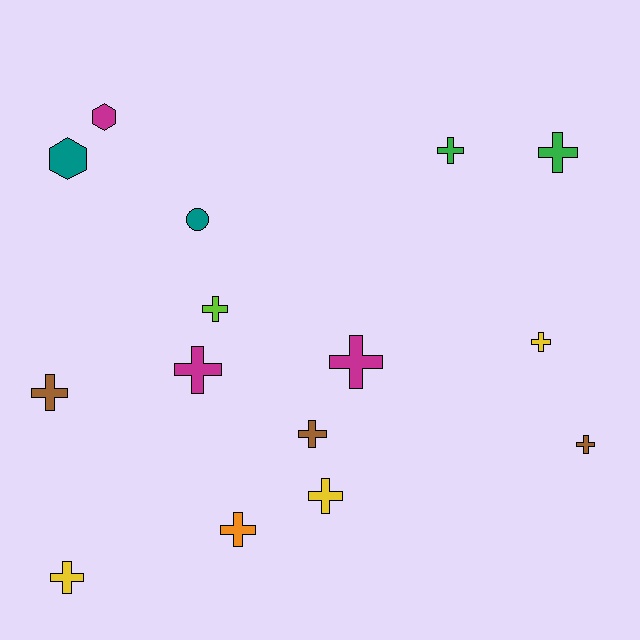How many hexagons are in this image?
There are 2 hexagons.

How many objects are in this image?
There are 15 objects.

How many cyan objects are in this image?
There are no cyan objects.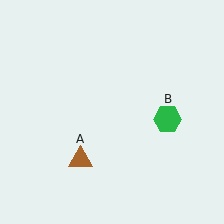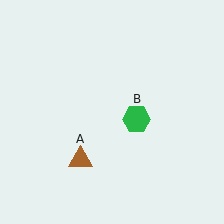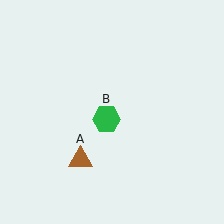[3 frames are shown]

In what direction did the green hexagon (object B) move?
The green hexagon (object B) moved left.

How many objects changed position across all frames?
1 object changed position: green hexagon (object B).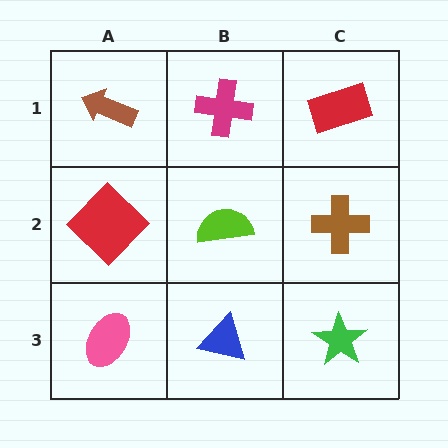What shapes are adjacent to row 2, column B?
A magenta cross (row 1, column B), a blue triangle (row 3, column B), a red diamond (row 2, column A), a brown cross (row 2, column C).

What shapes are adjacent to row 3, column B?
A lime semicircle (row 2, column B), a pink ellipse (row 3, column A), a green star (row 3, column C).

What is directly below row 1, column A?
A red diamond.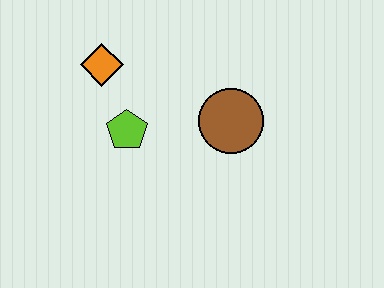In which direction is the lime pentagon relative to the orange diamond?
The lime pentagon is below the orange diamond.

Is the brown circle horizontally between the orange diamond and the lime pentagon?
No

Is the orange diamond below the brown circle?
No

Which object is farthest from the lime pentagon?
The brown circle is farthest from the lime pentagon.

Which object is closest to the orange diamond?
The lime pentagon is closest to the orange diamond.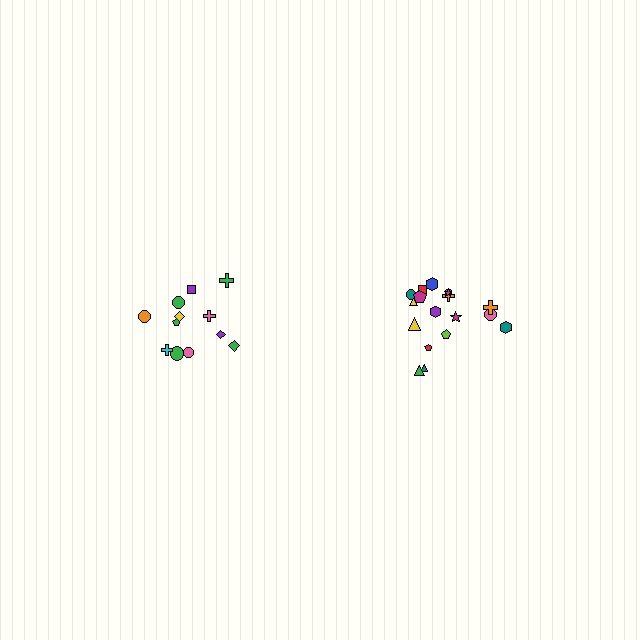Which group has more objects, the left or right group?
The right group.